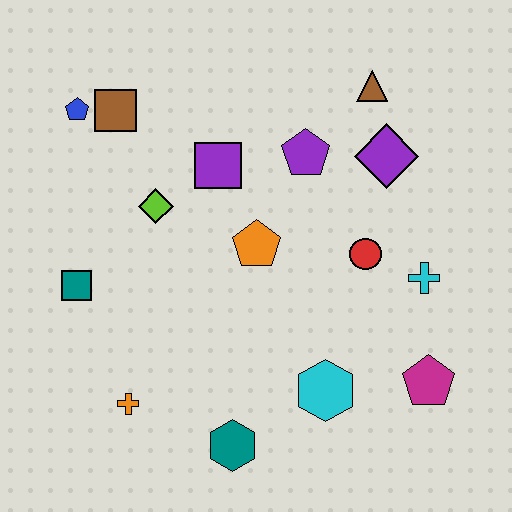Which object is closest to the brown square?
The blue pentagon is closest to the brown square.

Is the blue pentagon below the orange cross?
No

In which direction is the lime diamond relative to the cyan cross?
The lime diamond is to the left of the cyan cross.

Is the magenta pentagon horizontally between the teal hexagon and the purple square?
No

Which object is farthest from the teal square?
The magenta pentagon is farthest from the teal square.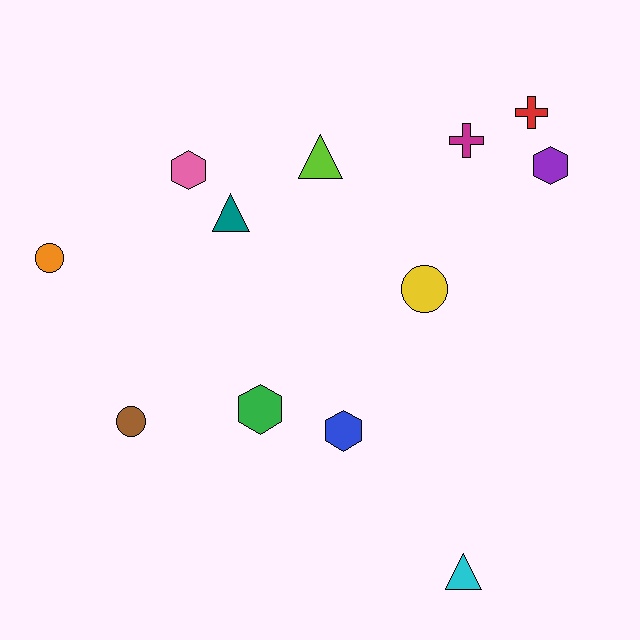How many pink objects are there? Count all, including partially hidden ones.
There is 1 pink object.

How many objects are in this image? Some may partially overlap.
There are 12 objects.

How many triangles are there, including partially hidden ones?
There are 3 triangles.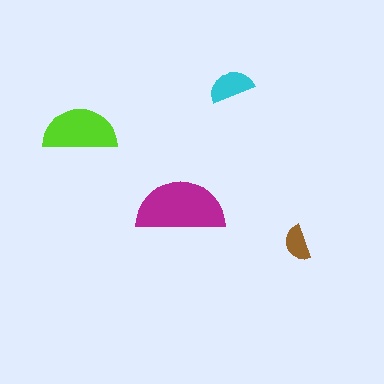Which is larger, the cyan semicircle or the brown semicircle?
The cyan one.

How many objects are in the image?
There are 4 objects in the image.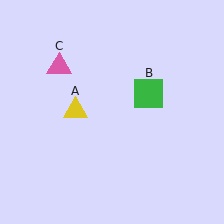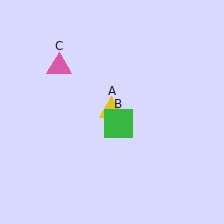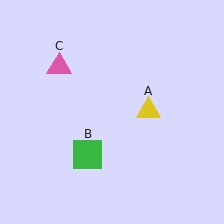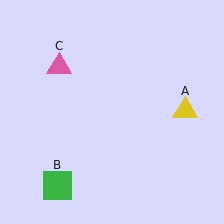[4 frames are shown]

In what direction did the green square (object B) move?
The green square (object B) moved down and to the left.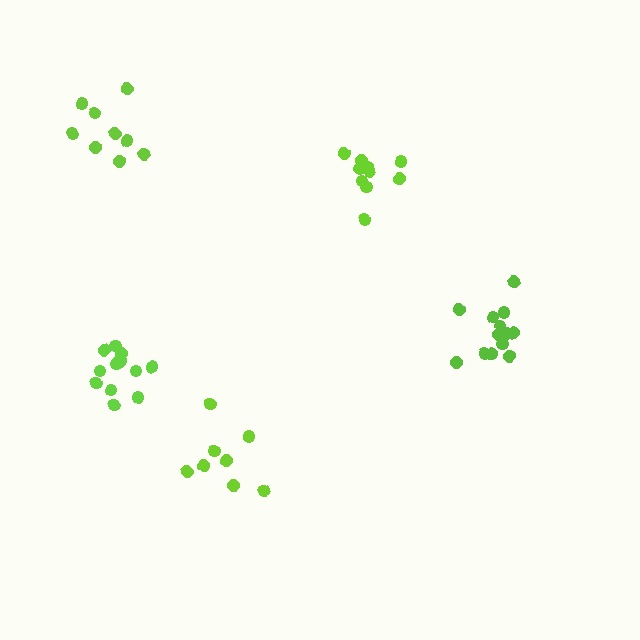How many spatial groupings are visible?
There are 5 spatial groupings.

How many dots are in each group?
Group 1: 13 dots, Group 2: 10 dots, Group 3: 13 dots, Group 4: 9 dots, Group 5: 8 dots (53 total).